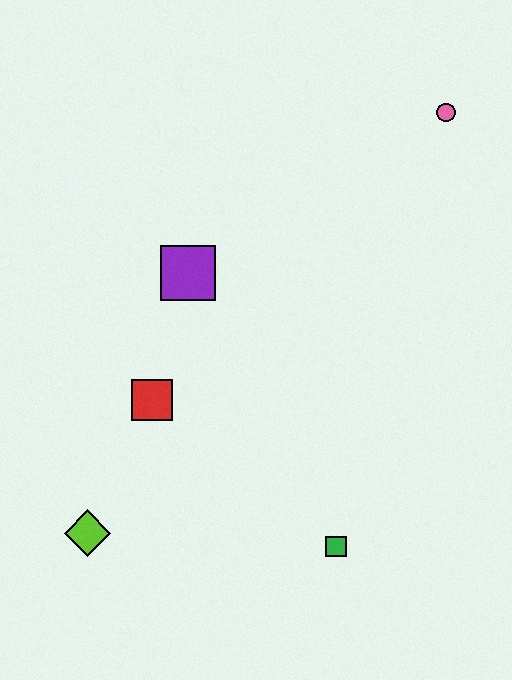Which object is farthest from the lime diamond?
The pink circle is farthest from the lime diamond.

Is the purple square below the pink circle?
Yes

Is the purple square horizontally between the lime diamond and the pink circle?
Yes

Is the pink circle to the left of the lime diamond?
No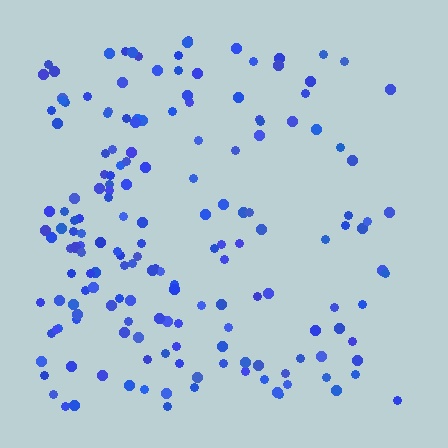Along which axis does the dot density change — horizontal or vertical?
Horizontal.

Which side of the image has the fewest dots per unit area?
The right.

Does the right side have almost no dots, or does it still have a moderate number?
Still a moderate number, just noticeably fewer than the left.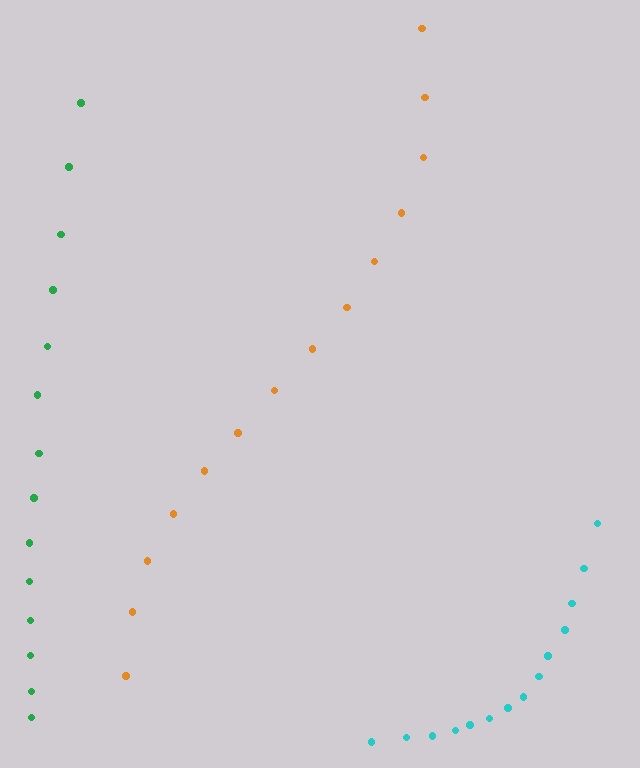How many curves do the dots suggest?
There are 3 distinct paths.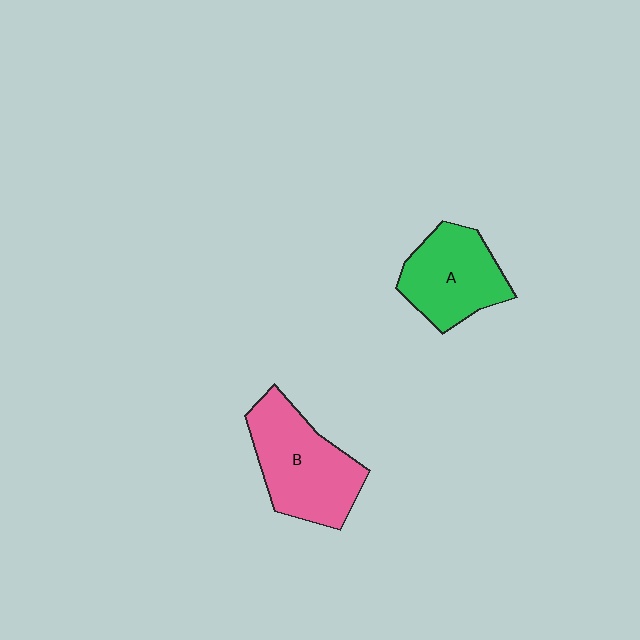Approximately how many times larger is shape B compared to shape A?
Approximately 1.2 times.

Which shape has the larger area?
Shape B (pink).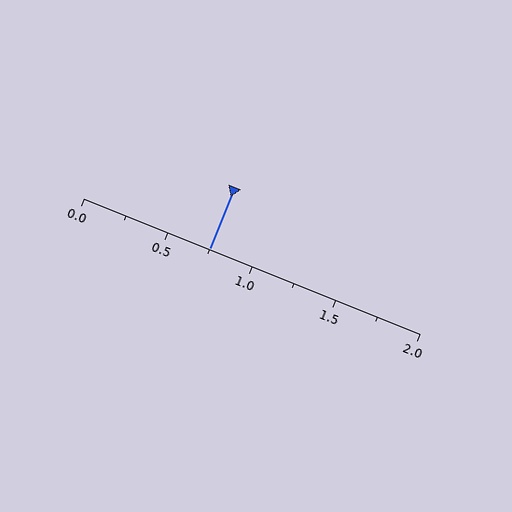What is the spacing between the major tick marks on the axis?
The major ticks are spaced 0.5 apart.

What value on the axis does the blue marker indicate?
The marker indicates approximately 0.75.